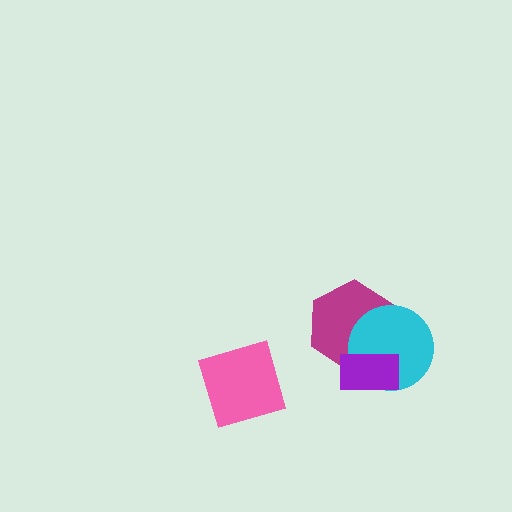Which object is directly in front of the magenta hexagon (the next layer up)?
The cyan circle is directly in front of the magenta hexagon.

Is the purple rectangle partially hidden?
No, no other shape covers it.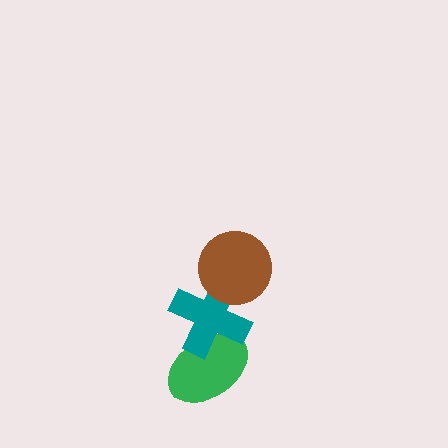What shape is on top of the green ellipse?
The teal cross is on top of the green ellipse.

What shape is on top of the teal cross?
The brown circle is on top of the teal cross.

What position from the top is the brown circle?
The brown circle is 1st from the top.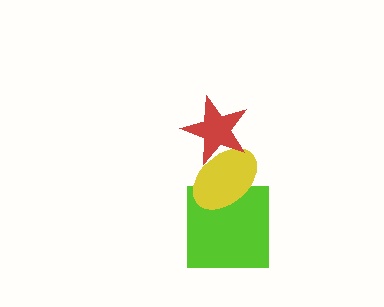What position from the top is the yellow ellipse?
The yellow ellipse is 2nd from the top.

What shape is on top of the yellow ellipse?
The red star is on top of the yellow ellipse.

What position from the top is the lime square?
The lime square is 3rd from the top.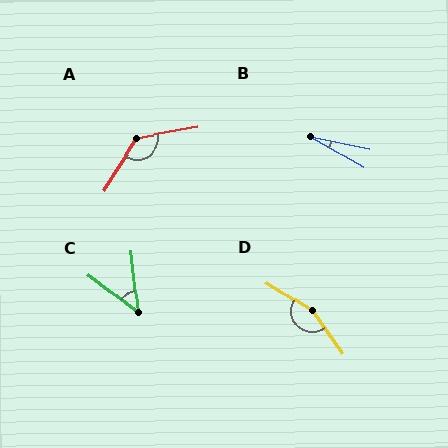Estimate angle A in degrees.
Approximately 132 degrees.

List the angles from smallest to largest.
B (18°), C (47°), A (132°), D (157°).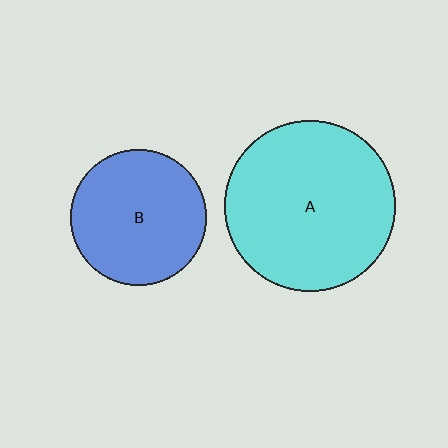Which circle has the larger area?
Circle A (cyan).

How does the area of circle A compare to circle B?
Approximately 1.6 times.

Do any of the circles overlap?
No, none of the circles overlap.